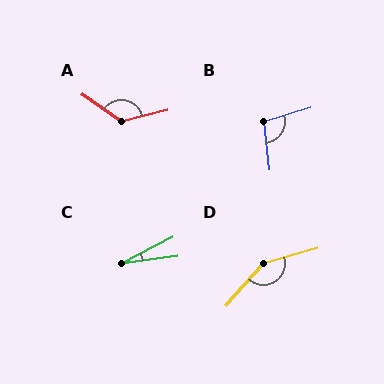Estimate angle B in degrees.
Approximately 101 degrees.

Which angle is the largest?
D, at approximately 148 degrees.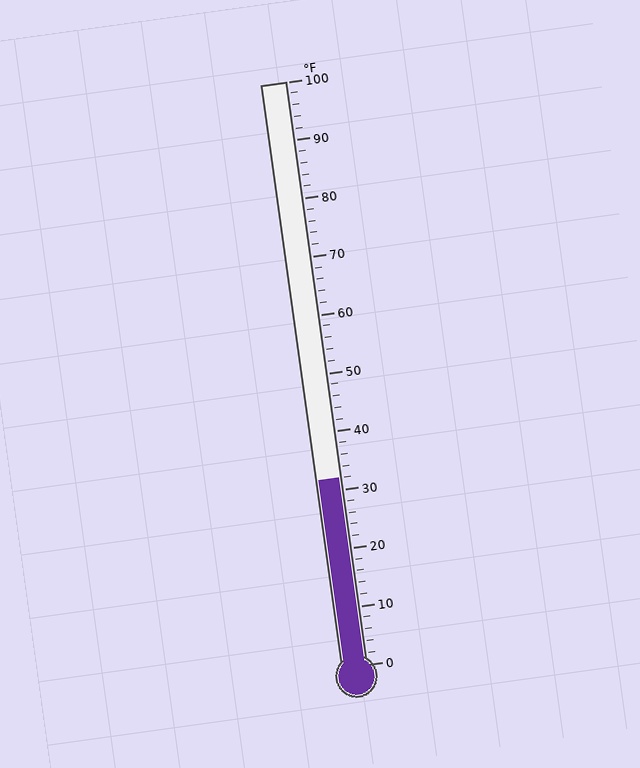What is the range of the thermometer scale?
The thermometer scale ranges from 0°F to 100°F.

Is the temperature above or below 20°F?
The temperature is above 20°F.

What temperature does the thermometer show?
The thermometer shows approximately 32°F.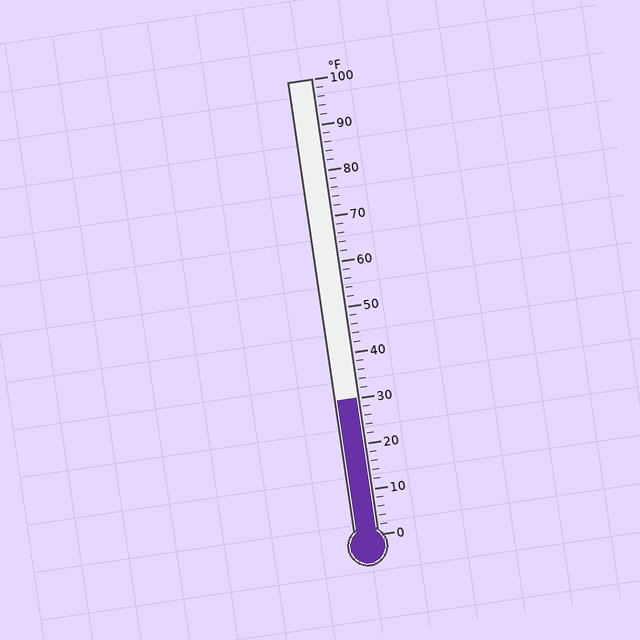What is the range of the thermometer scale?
The thermometer scale ranges from 0°F to 100°F.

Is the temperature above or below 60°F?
The temperature is below 60°F.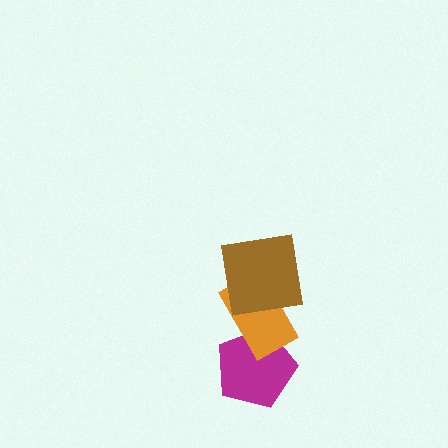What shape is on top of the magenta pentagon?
The orange rectangle is on top of the magenta pentagon.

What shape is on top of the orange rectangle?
The brown square is on top of the orange rectangle.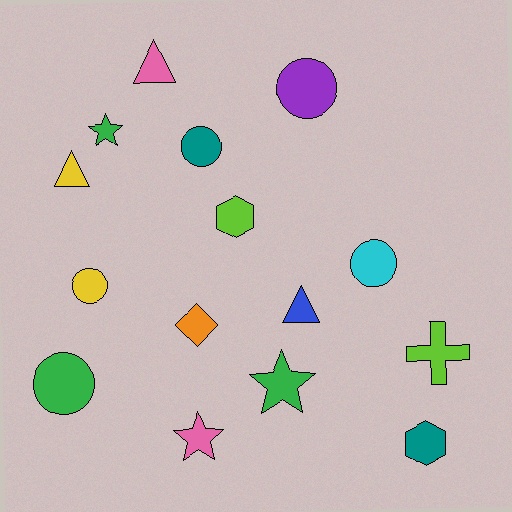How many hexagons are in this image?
There are 2 hexagons.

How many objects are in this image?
There are 15 objects.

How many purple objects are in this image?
There is 1 purple object.